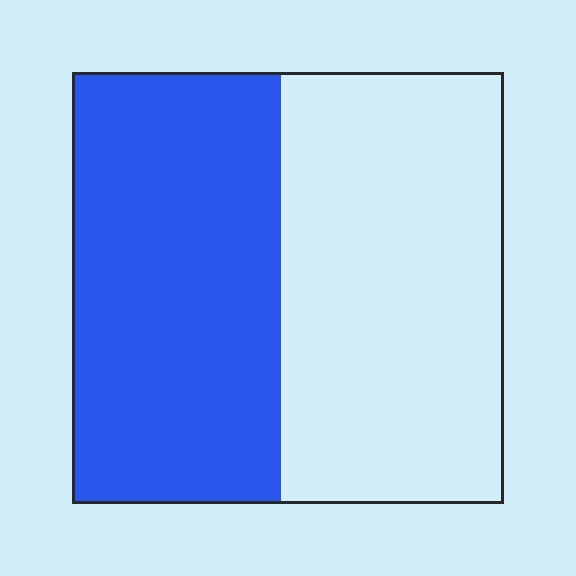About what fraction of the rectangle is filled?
About one half (1/2).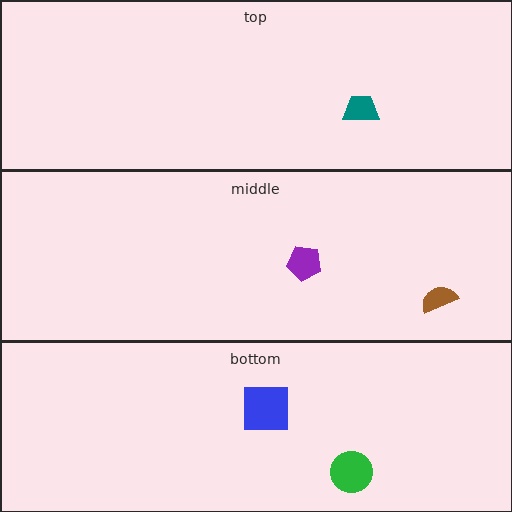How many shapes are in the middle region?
2.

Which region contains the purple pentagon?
The middle region.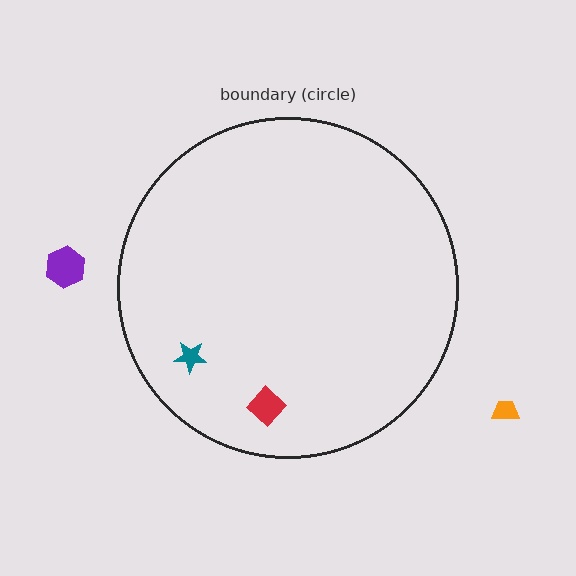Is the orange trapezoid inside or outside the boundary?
Outside.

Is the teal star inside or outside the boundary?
Inside.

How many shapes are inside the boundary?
2 inside, 2 outside.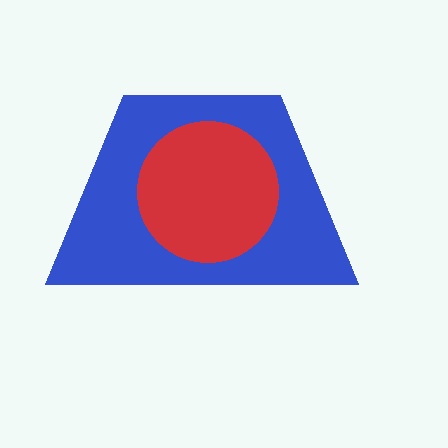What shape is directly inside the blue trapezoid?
The red circle.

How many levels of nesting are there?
2.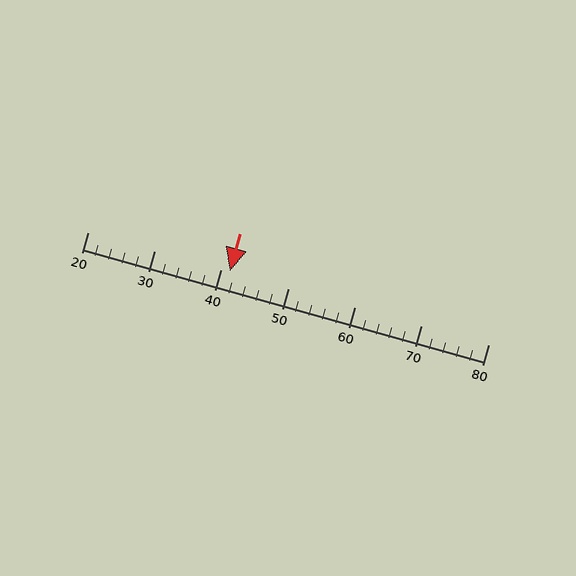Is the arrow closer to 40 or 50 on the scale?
The arrow is closer to 40.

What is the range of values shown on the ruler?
The ruler shows values from 20 to 80.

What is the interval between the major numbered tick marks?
The major tick marks are spaced 10 units apart.